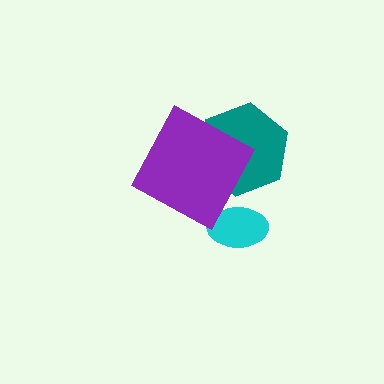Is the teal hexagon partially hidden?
Yes, it is partially covered by another shape.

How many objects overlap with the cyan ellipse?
0 objects overlap with the cyan ellipse.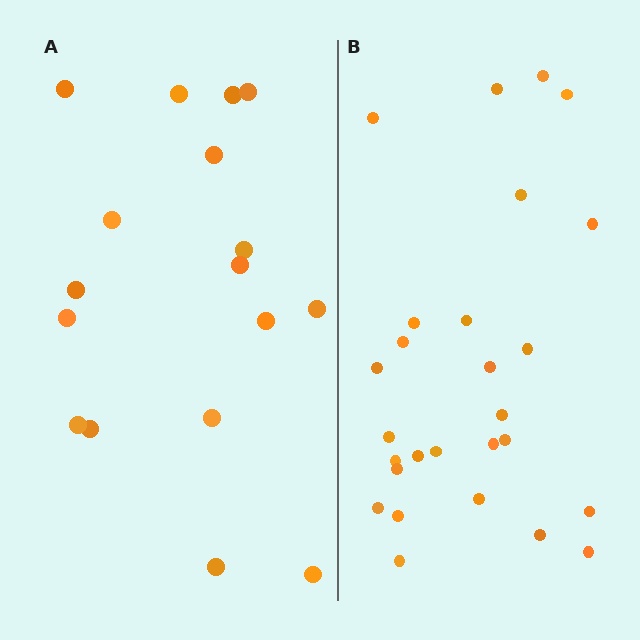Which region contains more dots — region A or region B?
Region B (the right region) has more dots.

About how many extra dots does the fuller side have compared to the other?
Region B has roughly 10 or so more dots than region A.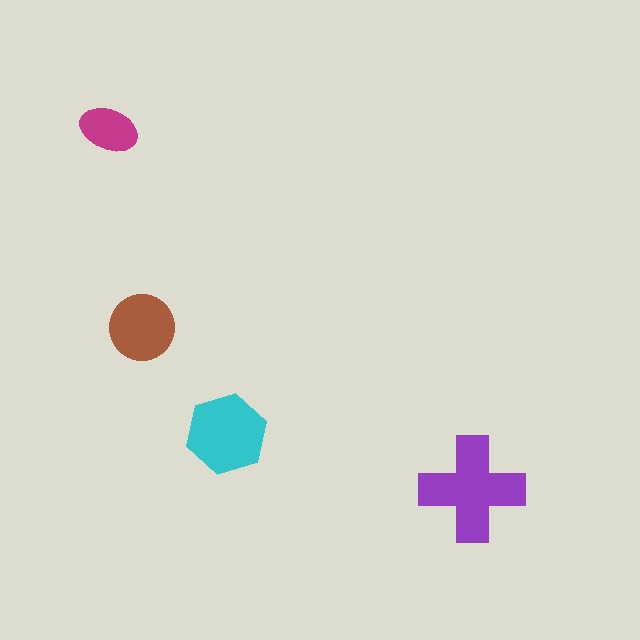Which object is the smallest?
The magenta ellipse.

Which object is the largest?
The purple cross.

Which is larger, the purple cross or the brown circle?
The purple cross.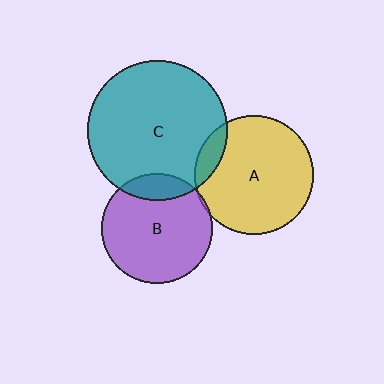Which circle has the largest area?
Circle C (teal).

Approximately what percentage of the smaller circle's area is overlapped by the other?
Approximately 15%.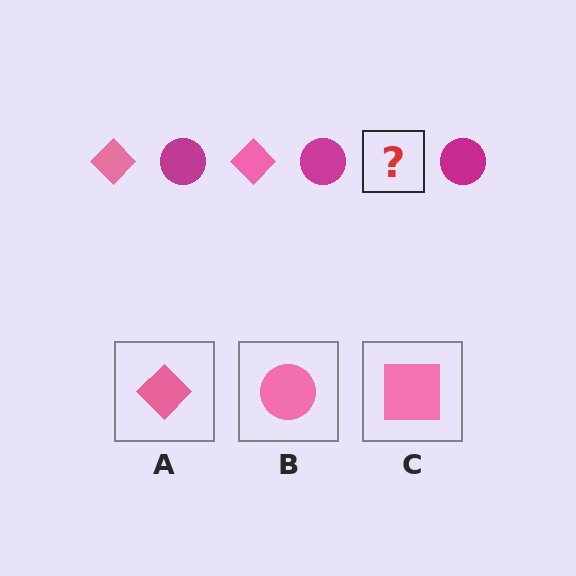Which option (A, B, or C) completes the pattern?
A.